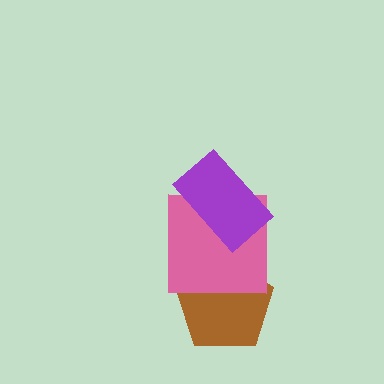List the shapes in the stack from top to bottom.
From top to bottom: the purple rectangle, the pink square, the brown pentagon.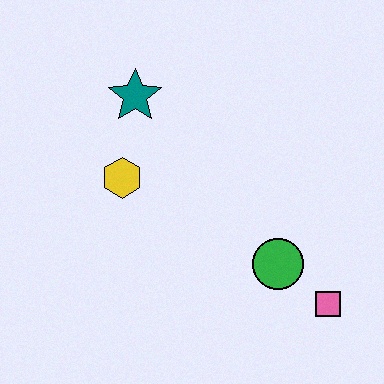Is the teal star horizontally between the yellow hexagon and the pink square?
Yes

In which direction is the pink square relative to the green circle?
The pink square is to the right of the green circle.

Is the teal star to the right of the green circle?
No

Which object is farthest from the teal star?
The pink square is farthest from the teal star.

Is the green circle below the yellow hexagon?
Yes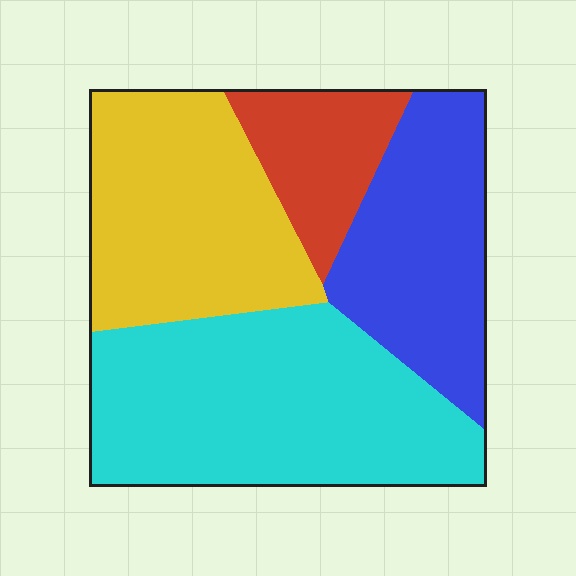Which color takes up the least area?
Red, at roughly 10%.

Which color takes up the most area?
Cyan, at roughly 40%.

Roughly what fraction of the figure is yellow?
Yellow covers around 30% of the figure.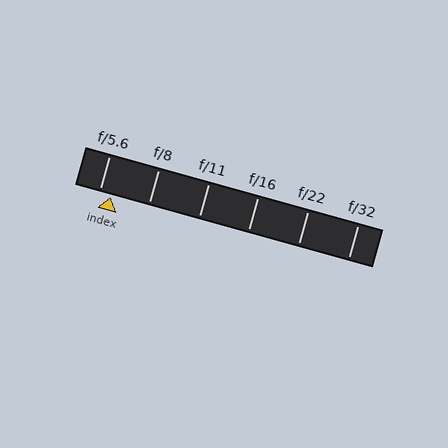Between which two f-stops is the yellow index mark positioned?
The index mark is between f/5.6 and f/8.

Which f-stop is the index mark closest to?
The index mark is closest to f/5.6.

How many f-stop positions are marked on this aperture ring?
There are 6 f-stop positions marked.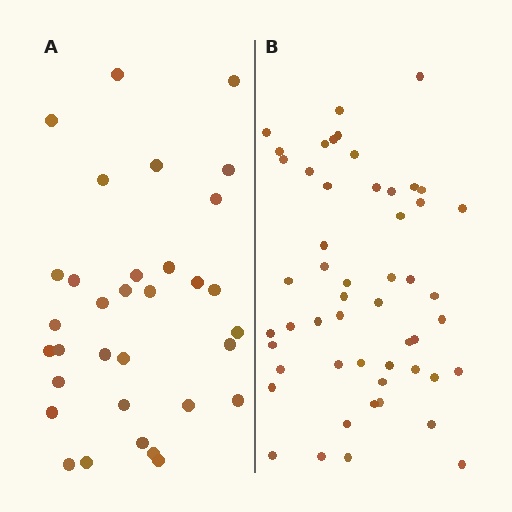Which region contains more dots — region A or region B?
Region B (the right region) has more dots.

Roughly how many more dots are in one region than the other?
Region B has approximately 20 more dots than region A.